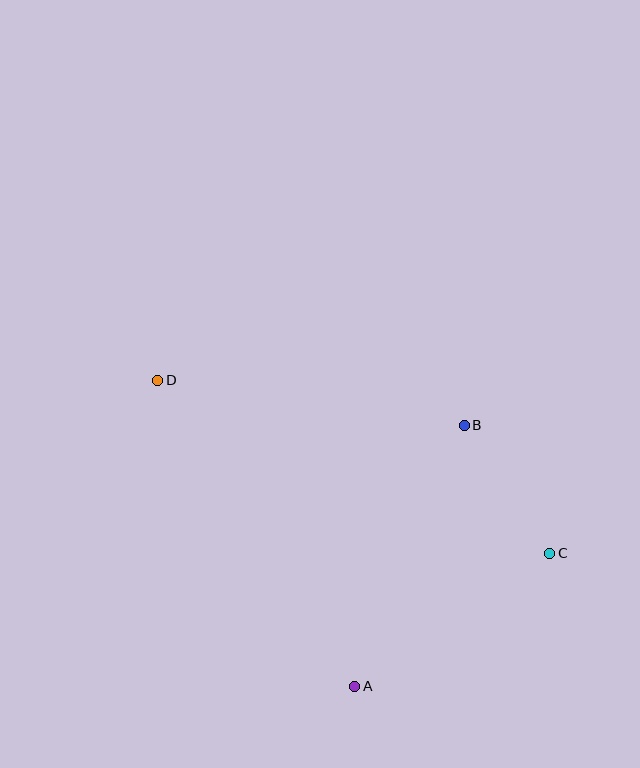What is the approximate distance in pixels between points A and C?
The distance between A and C is approximately 236 pixels.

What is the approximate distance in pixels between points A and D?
The distance between A and D is approximately 364 pixels.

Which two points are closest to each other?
Points B and C are closest to each other.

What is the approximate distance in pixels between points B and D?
The distance between B and D is approximately 310 pixels.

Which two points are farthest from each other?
Points C and D are farthest from each other.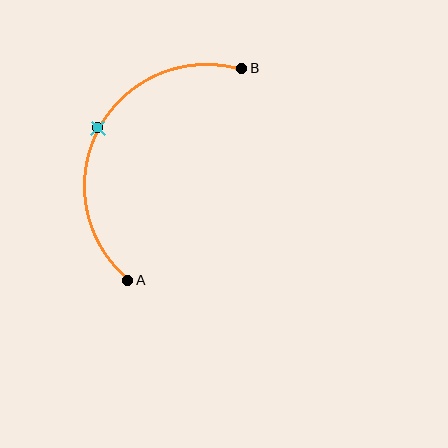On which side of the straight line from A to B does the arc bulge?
The arc bulges to the left of the straight line connecting A and B.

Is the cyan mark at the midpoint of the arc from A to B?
Yes. The cyan mark lies on the arc at equal arc-length from both A and B — it is the arc midpoint.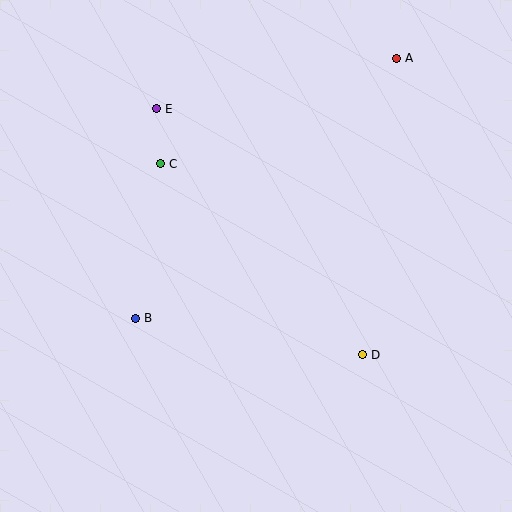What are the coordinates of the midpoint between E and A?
The midpoint between E and A is at (276, 84).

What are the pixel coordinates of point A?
Point A is at (396, 58).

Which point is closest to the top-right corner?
Point A is closest to the top-right corner.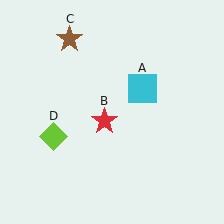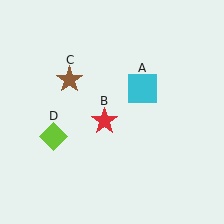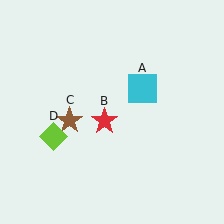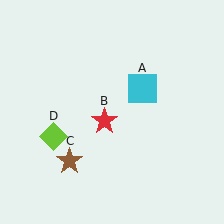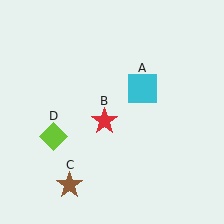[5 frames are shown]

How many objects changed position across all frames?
1 object changed position: brown star (object C).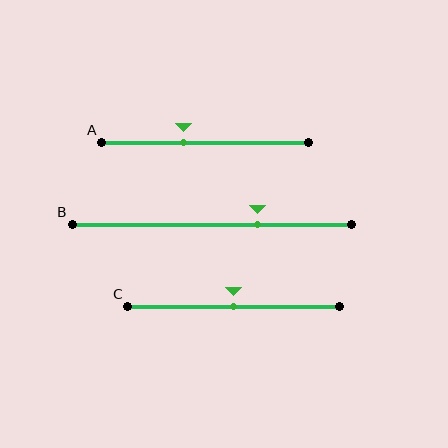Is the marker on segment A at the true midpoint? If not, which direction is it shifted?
No, the marker on segment A is shifted to the left by about 10% of the segment length.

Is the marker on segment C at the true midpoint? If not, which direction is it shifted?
Yes, the marker on segment C is at the true midpoint.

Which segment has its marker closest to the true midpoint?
Segment C has its marker closest to the true midpoint.